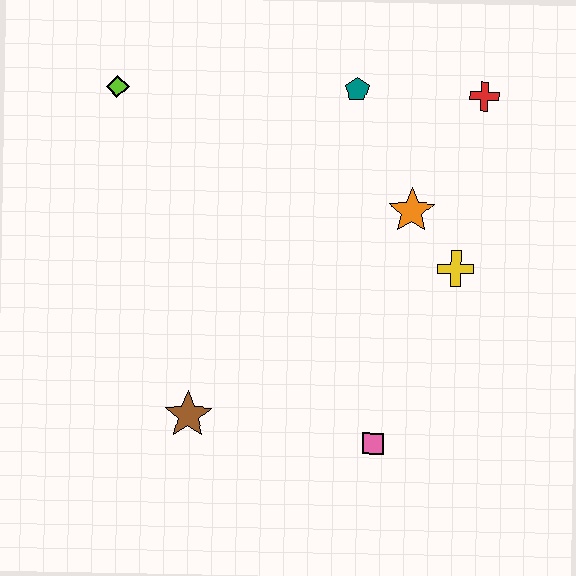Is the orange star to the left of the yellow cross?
Yes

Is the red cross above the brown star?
Yes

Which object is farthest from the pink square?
The lime diamond is farthest from the pink square.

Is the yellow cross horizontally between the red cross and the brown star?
Yes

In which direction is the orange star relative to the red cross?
The orange star is below the red cross.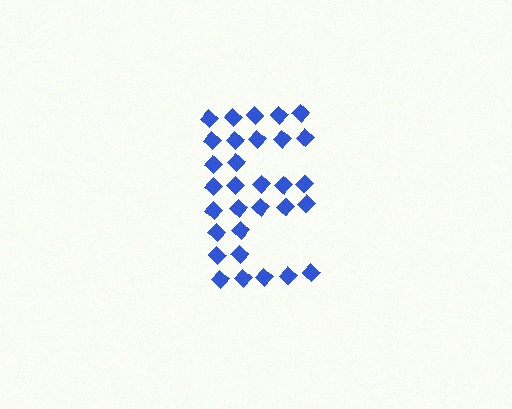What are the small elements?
The small elements are diamonds.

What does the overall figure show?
The overall figure shows the letter E.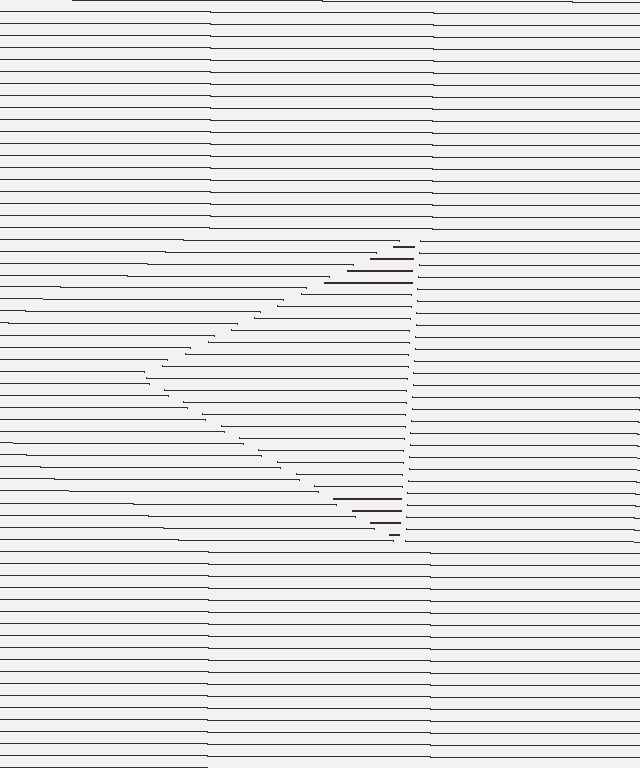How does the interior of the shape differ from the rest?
The interior of the shape contains the same grating, shifted by half a period — the contour is defined by the phase discontinuity where line-ends from the inner and outer gratings abut.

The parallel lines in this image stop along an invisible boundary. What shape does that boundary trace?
An illusory triangle. The interior of the shape contains the same grating, shifted by half a period — the contour is defined by the phase discontinuity where line-ends from the inner and outer gratings abut.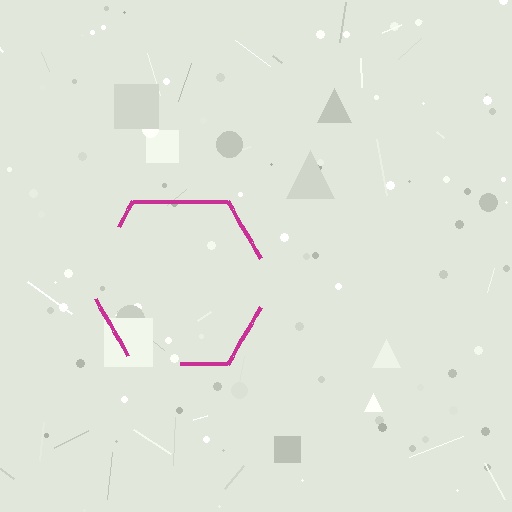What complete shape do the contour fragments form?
The contour fragments form a hexagon.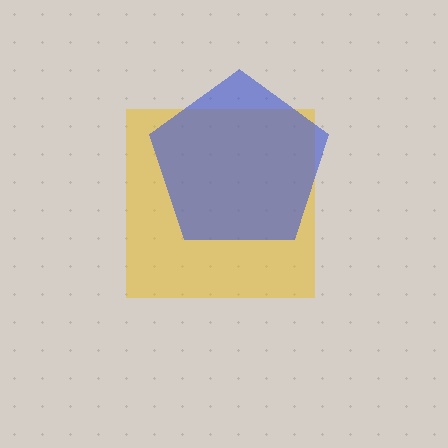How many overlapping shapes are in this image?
There are 2 overlapping shapes in the image.